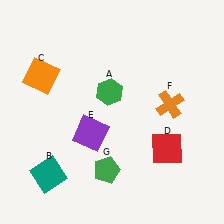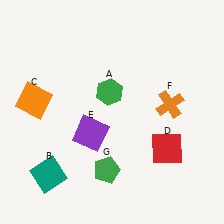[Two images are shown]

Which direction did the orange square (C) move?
The orange square (C) moved down.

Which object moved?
The orange square (C) moved down.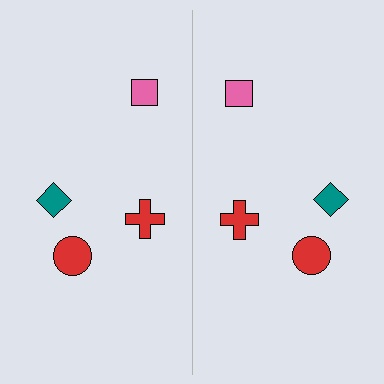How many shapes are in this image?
There are 8 shapes in this image.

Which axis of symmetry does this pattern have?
The pattern has a vertical axis of symmetry running through the center of the image.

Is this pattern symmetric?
Yes, this pattern has bilateral (reflection) symmetry.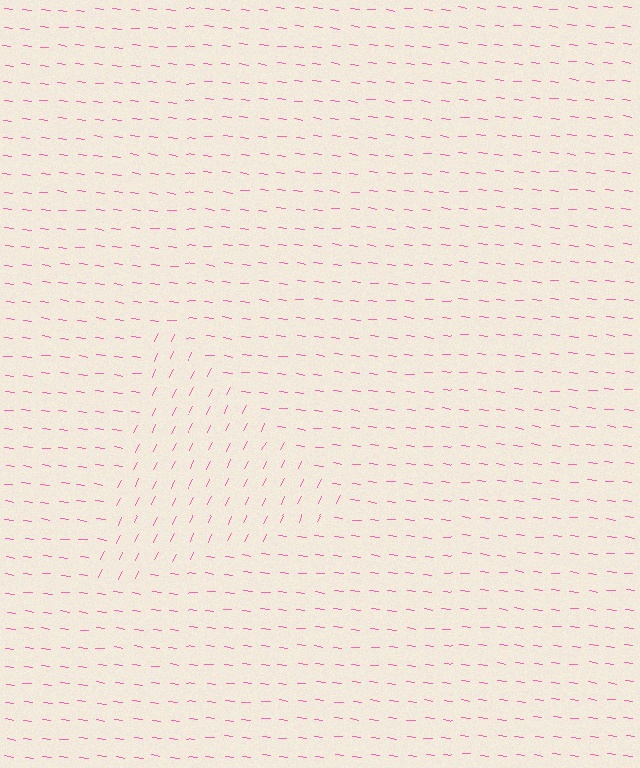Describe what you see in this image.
The image is filled with small pink line segments. A triangle region in the image has lines oriented differently from the surrounding lines, creating a visible texture boundary.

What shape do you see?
I see a triangle.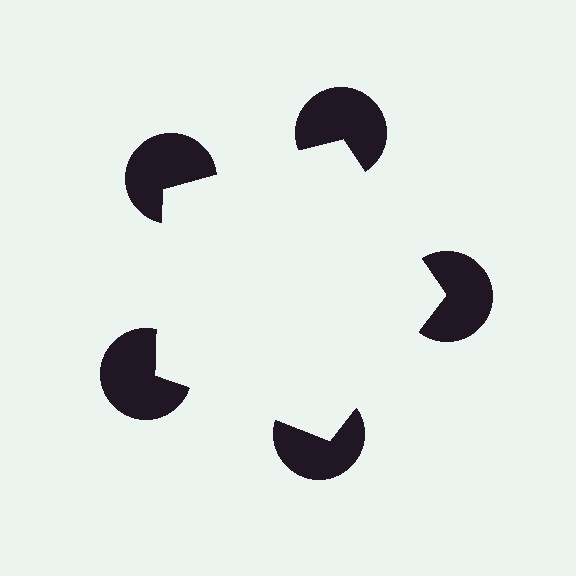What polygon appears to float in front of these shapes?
An illusory pentagon — its edges are inferred from the aligned wedge cuts in the pac-man discs, not physically drawn.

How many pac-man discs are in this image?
There are 5 — one at each vertex of the illusory pentagon.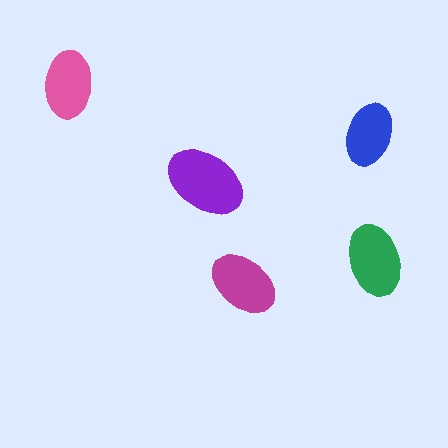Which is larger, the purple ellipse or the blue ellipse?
The purple one.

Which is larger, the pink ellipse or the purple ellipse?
The purple one.